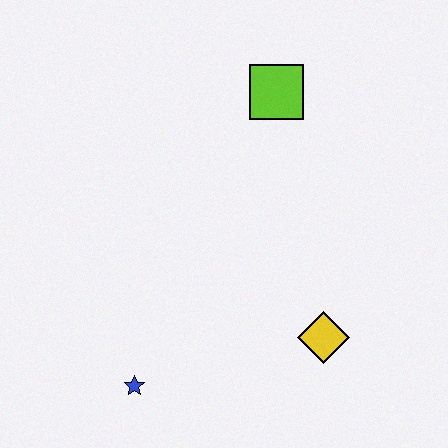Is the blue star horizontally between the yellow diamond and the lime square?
No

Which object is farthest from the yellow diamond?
The lime square is farthest from the yellow diamond.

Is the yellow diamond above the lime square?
No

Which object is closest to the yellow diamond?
The blue star is closest to the yellow diamond.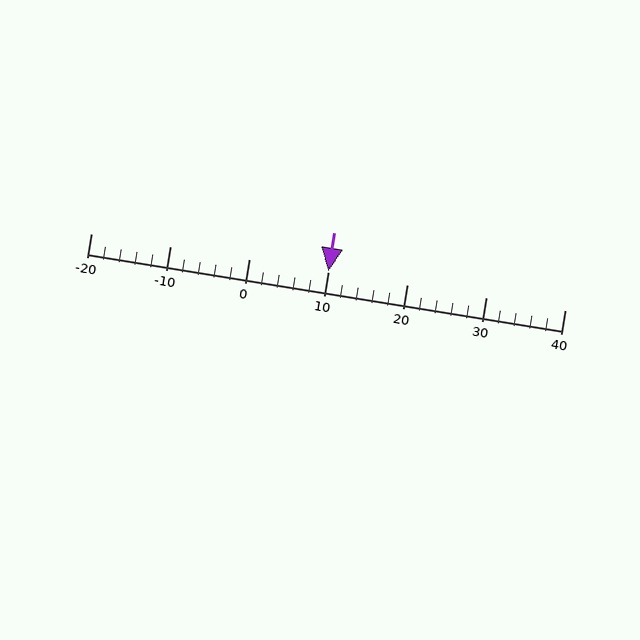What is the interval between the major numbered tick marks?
The major tick marks are spaced 10 units apart.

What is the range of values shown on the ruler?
The ruler shows values from -20 to 40.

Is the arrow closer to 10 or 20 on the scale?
The arrow is closer to 10.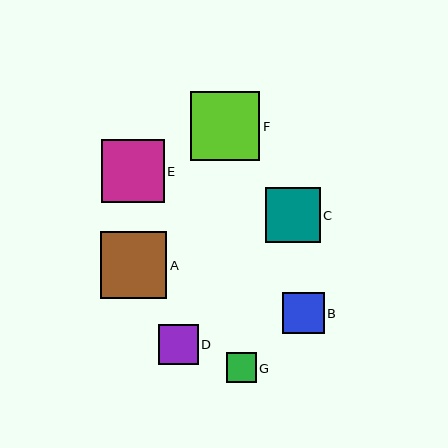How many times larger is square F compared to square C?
Square F is approximately 1.3 times the size of square C.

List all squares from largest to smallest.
From largest to smallest: F, A, E, C, B, D, G.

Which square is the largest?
Square F is the largest with a size of approximately 69 pixels.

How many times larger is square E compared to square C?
Square E is approximately 1.1 times the size of square C.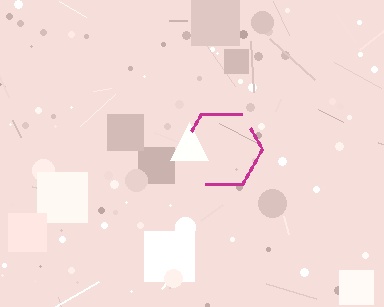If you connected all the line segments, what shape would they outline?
They would outline a hexagon.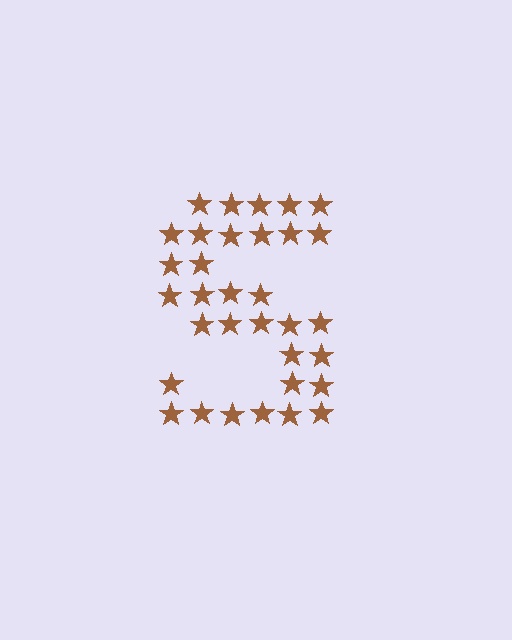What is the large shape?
The large shape is the letter S.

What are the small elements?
The small elements are stars.